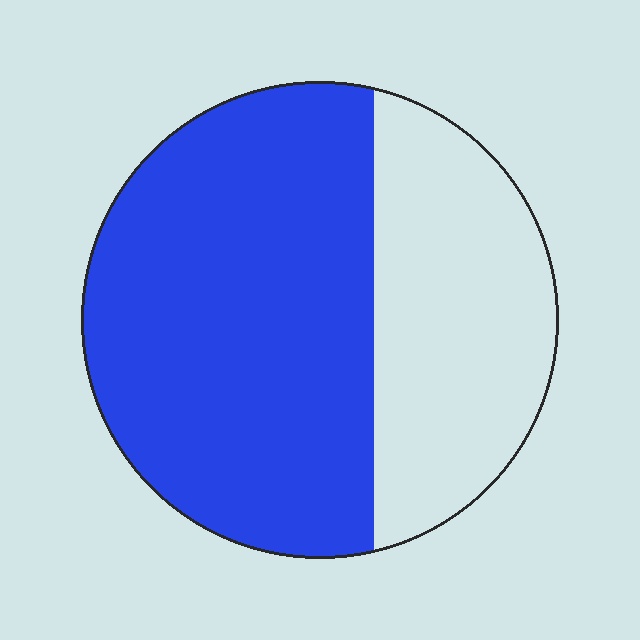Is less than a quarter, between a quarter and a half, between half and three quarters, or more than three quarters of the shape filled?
Between half and three quarters.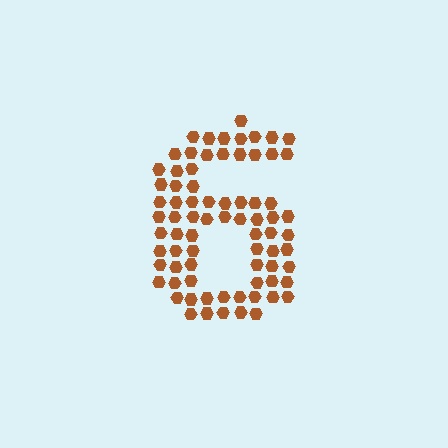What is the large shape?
The large shape is the digit 6.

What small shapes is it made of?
It is made of small hexagons.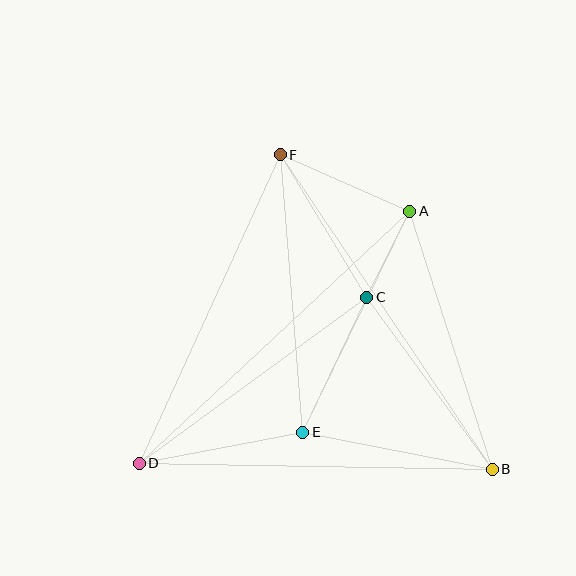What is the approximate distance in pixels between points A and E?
The distance between A and E is approximately 245 pixels.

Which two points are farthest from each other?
Points B and F are farthest from each other.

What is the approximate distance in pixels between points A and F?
The distance between A and F is approximately 141 pixels.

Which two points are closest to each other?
Points A and C are closest to each other.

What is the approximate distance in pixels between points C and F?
The distance between C and F is approximately 167 pixels.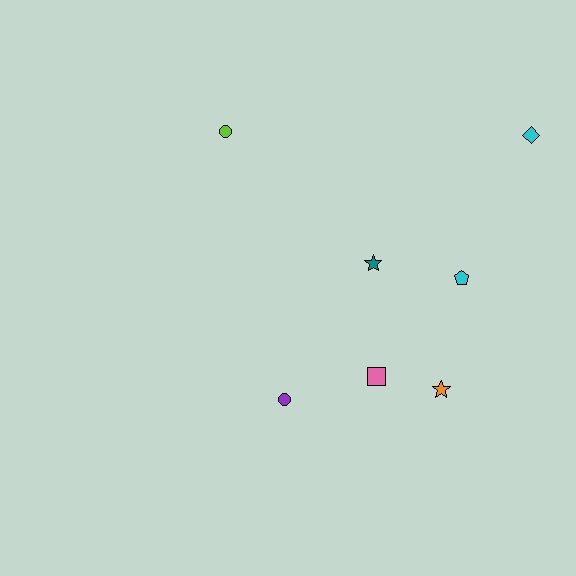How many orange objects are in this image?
There is 1 orange object.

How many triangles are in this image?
There are no triangles.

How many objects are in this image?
There are 7 objects.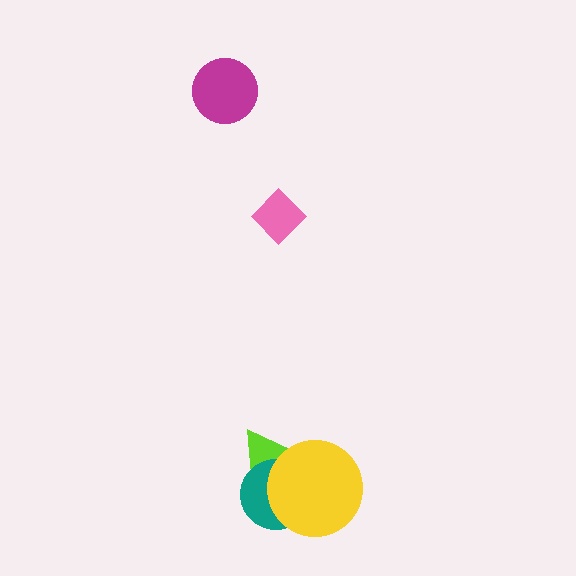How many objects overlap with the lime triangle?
2 objects overlap with the lime triangle.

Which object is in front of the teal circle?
The yellow circle is in front of the teal circle.